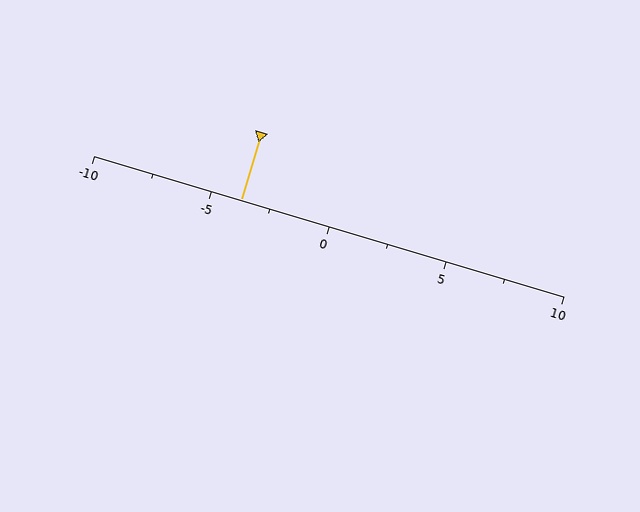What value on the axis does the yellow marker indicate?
The marker indicates approximately -3.8.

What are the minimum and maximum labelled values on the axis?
The axis runs from -10 to 10.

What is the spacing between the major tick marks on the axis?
The major ticks are spaced 5 apart.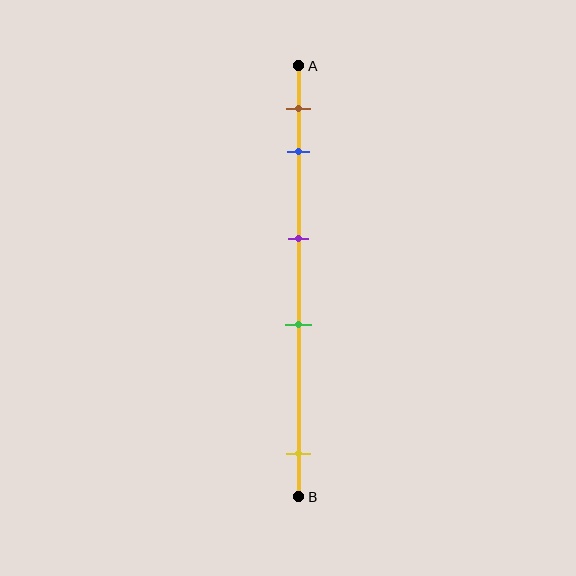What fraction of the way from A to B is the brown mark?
The brown mark is approximately 10% (0.1) of the way from A to B.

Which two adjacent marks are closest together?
The brown and blue marks are the closest adjacent pair.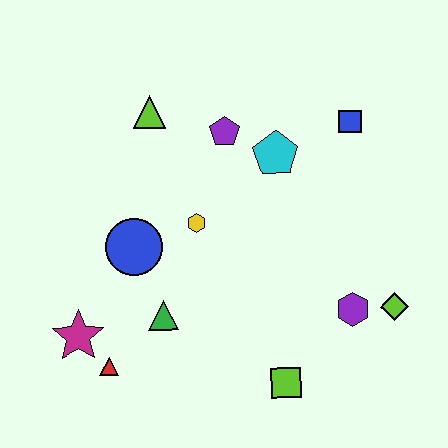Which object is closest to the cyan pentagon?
The purple pentagon is closest to the cyan pentagon.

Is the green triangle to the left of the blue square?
Yes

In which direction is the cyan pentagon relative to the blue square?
The cyan pentagon is to the left of the blue square.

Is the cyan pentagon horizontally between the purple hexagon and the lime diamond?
No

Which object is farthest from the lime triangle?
The lime diamond is farthest from the lime triangle.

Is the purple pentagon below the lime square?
No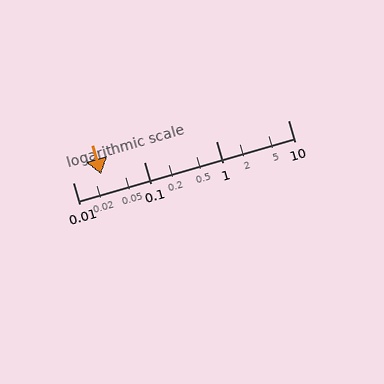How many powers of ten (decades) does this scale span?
The scale spans 3 decades, from 0.01 to 10.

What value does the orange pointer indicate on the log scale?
The pointer indicates approximately 0.025.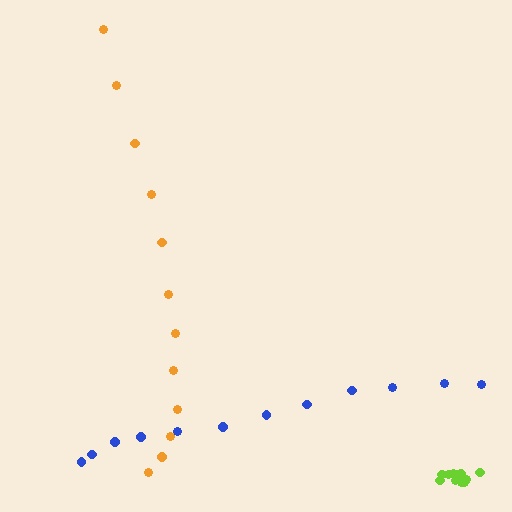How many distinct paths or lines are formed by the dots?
There are 3 distinct paths.